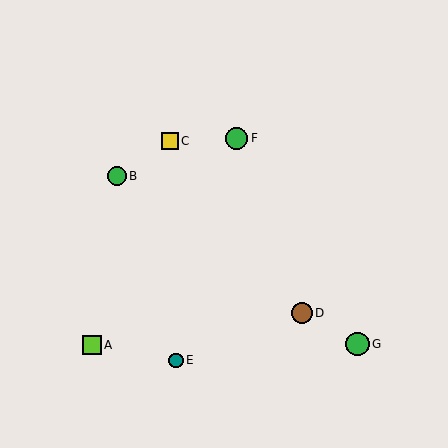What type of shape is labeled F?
Shape F is a green circle.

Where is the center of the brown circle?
The center of the brown circle is at (302, 313).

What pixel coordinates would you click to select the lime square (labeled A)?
Click at (92, 345) to select the lime square A.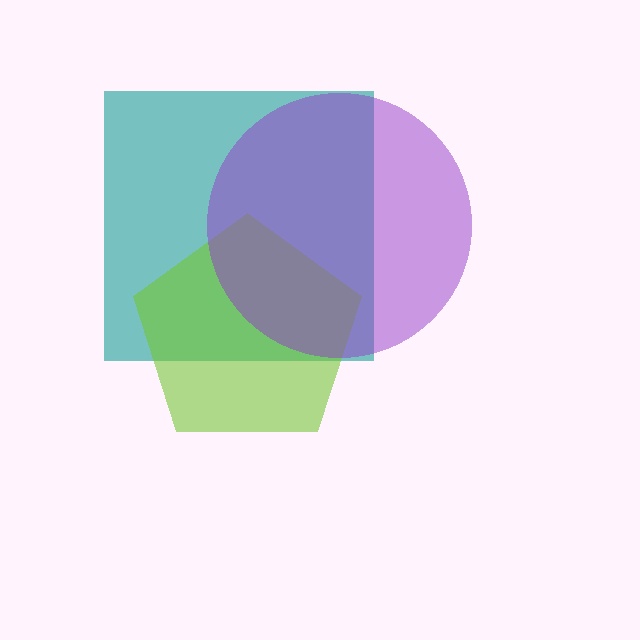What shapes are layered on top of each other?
The layered shapes are: a teal square, a lime pentagon, a purple circle.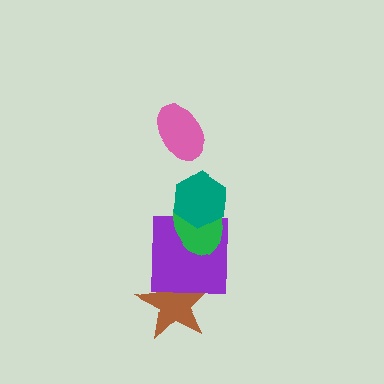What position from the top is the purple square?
The purple square is 4th from the top.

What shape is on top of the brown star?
The purple square is on top of the brown star.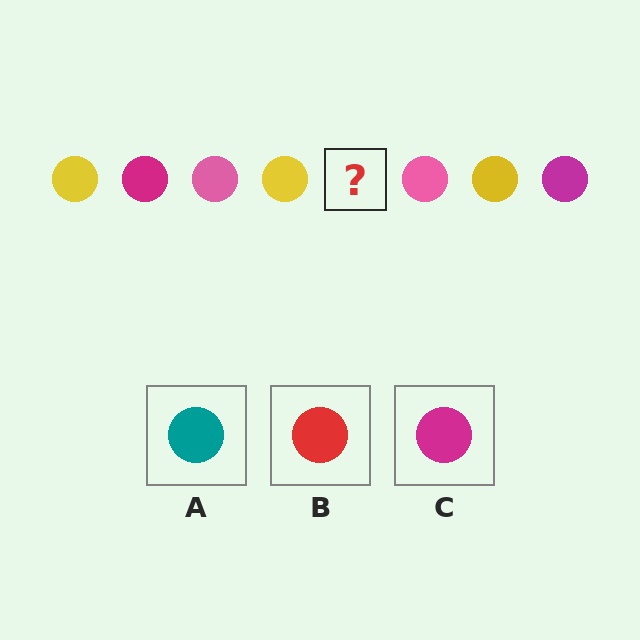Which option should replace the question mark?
Option C.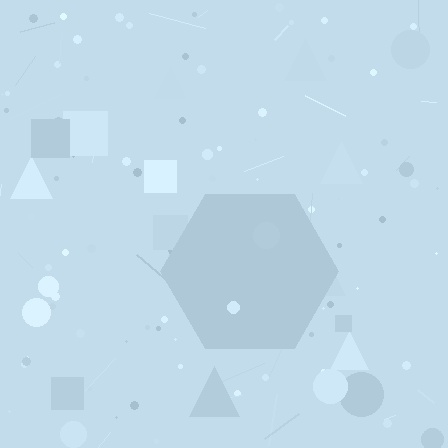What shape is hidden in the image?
A hexagon is hidden in the image.